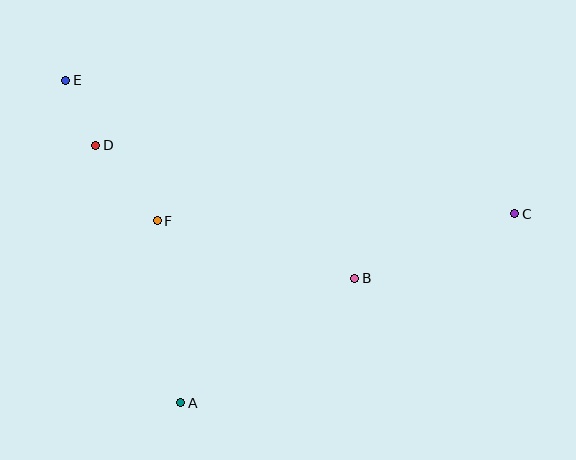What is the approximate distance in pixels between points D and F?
The distance between D and F is approximately 98 pixels.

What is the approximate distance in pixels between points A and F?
The distance between A and F is approximately 183 pixels.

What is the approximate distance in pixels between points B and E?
The distance between B and E is approximately 350 pixels.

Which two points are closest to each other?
Points D and E are closest to each other.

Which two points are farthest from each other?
Points C and E are farthest from each other.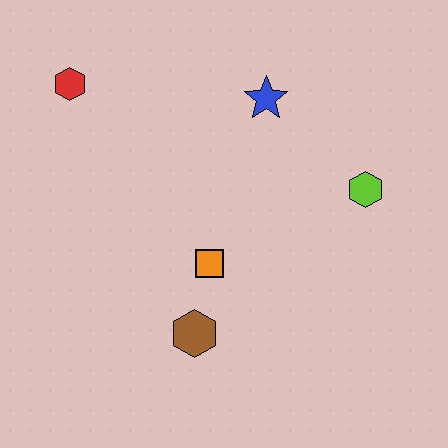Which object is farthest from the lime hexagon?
The red hexagon is farthest from the lime hexagon.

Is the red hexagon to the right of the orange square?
No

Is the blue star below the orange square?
No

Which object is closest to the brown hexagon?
The orange square is closest to the brown hexagon.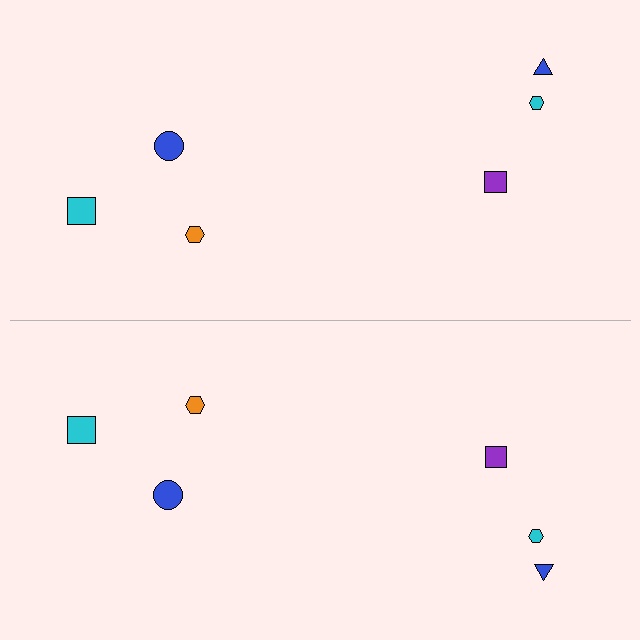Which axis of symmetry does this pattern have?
The pattern has a horizontal axis of symmetry running through the center of the image.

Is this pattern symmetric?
Yes, this pattern has bilateral (reflection) symmetry.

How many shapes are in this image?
There are 12 shapes in this image.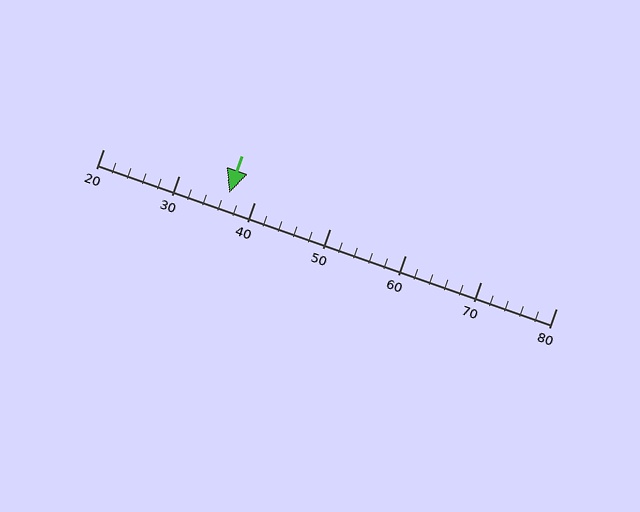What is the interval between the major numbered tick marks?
The major tick marks are spaced 10 units apart.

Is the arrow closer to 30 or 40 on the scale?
The arrow is closer to 40.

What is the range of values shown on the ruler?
The ruler shows values from 20 to 80.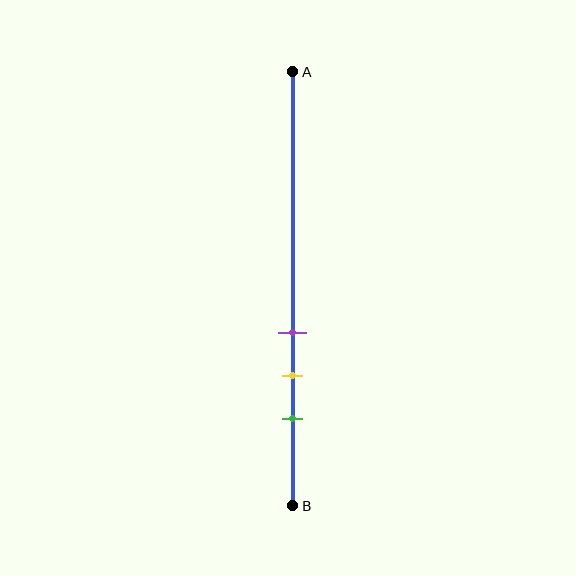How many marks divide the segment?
There are 3 marks dividing the segment.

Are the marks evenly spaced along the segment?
Yes, the marks are approximately evenly spaced.